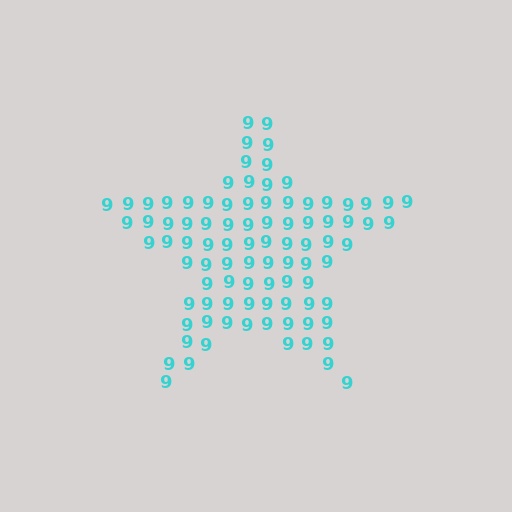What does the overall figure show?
The overall figure shows a star.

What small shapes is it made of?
It is made of small digit 9's.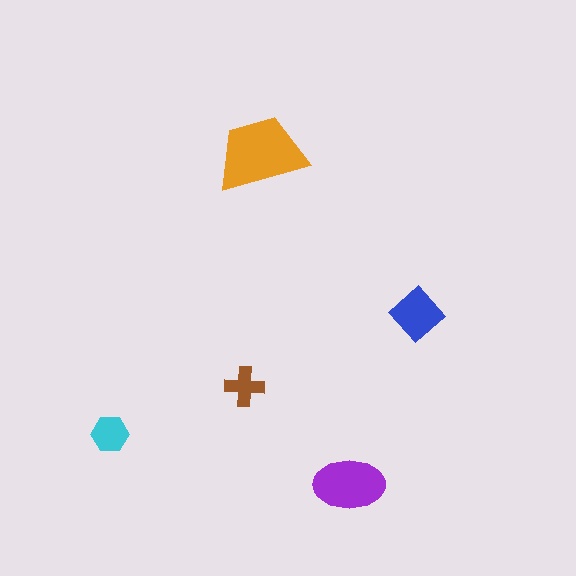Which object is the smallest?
The brown cross.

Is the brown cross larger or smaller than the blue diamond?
Smaller.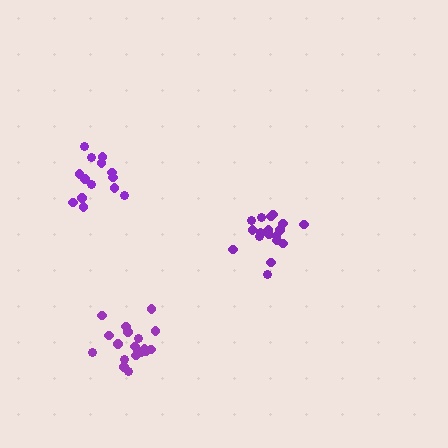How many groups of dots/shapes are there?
There are 3 groups.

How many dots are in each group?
Group 1: 18 dots, Group 2: 20 dots, Group 3: 14 dots (52 total).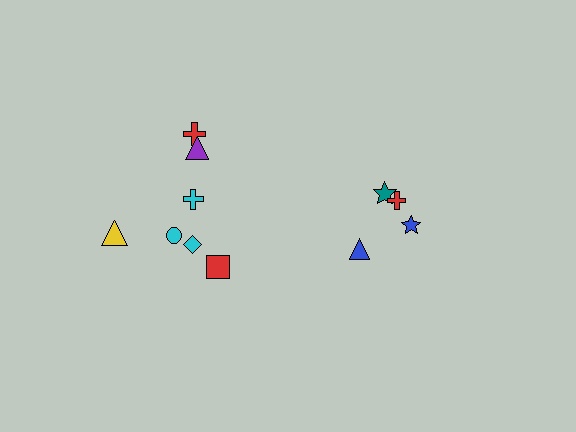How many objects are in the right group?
There are 4 objects.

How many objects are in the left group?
There are 7 objects.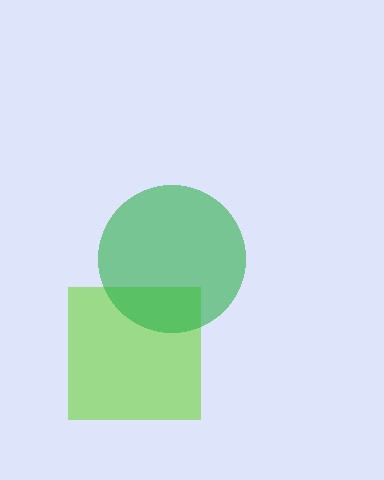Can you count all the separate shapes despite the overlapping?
Yes, there are 2 separate shapes.